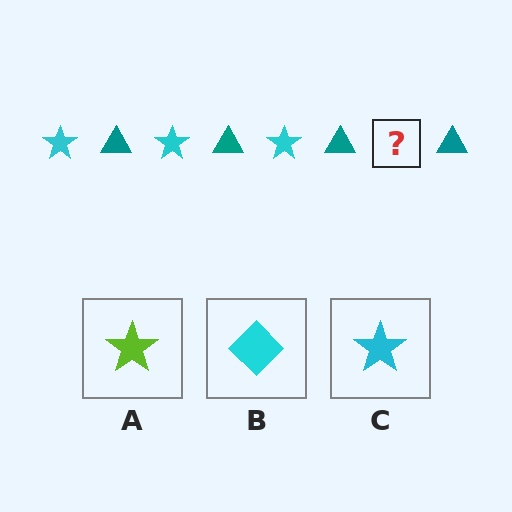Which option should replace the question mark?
Option C.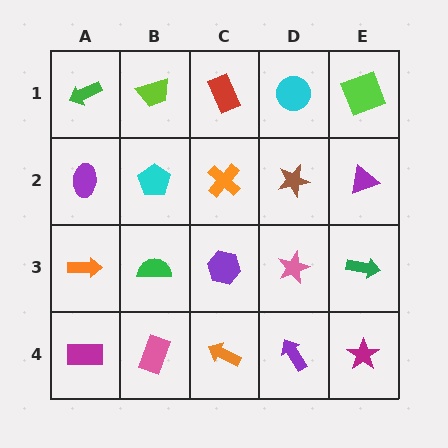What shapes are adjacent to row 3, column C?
An orange cross (row 2, column C), an orange arrow (row 4, column C), a green semicircle (row 3, column B), a pink star (row 3, column D).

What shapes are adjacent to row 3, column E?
A purple triangle (row 2, column E), a magenta star (row 4, column E), a pink star (row 3, column D).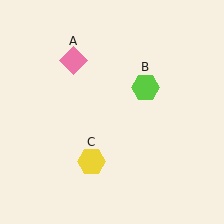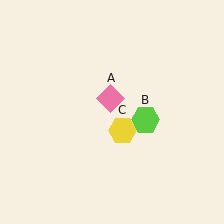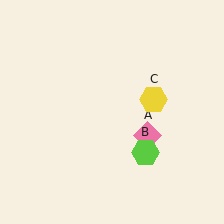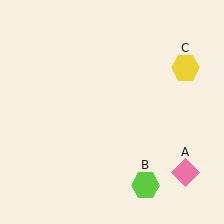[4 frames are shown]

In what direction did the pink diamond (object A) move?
The pink diamond (object A) moved down and to the right.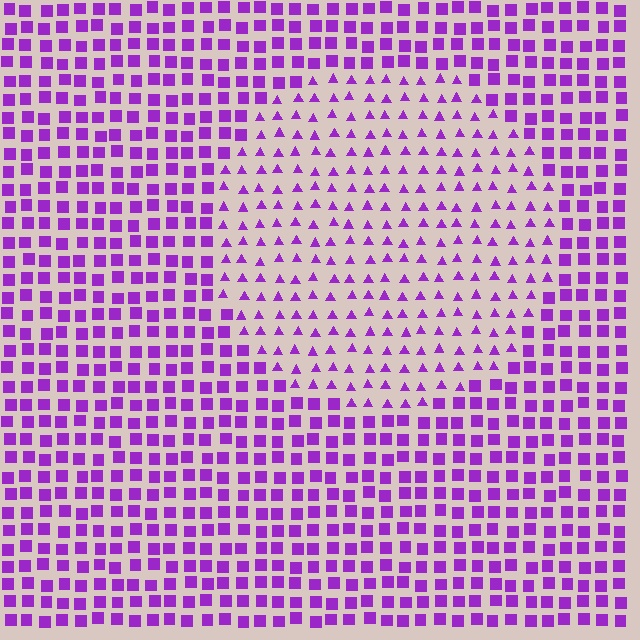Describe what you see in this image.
The image is filled with small purple elements arranged in a uniform grid. A circle-shaped region contains triangles, while the surrounding area contains squares. The boundary is defined purely by the change in element shape.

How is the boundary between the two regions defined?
The boundary is defined by a change in element shape: triangles inside vs. squares outside. All elements share the same color and spacing.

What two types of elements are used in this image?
The image uses triangles inside the circle region and squares outside it.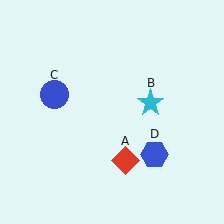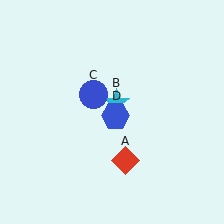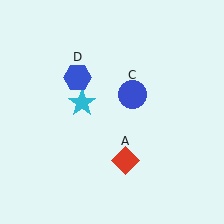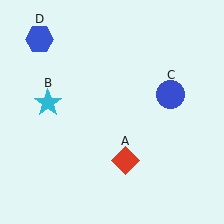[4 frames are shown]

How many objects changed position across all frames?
3 objects changed position: cyan star (object B), blue circle (object C), blue hexagon (object D).